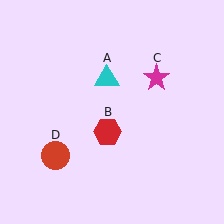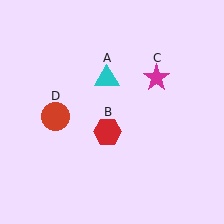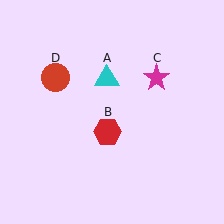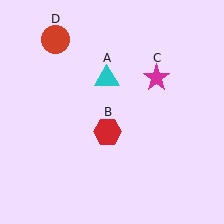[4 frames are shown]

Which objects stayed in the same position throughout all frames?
Cyan triangle (object A) and red hexagon (object B) and magenta star (object C) remained stationary.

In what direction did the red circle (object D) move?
The red circle (object D) moved up.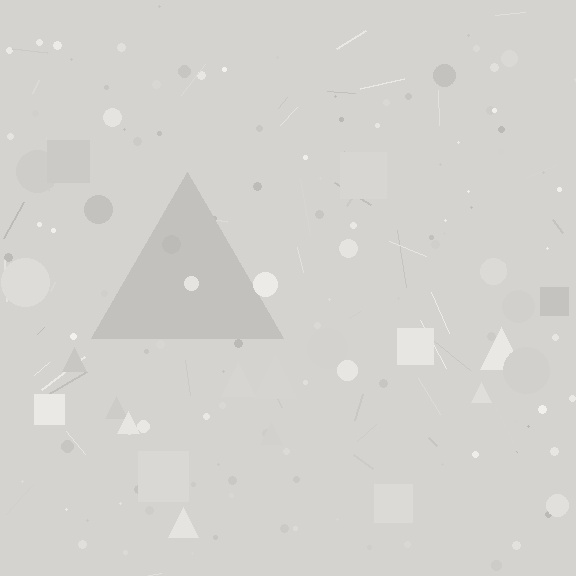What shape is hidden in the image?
A triangle is hidden in the image.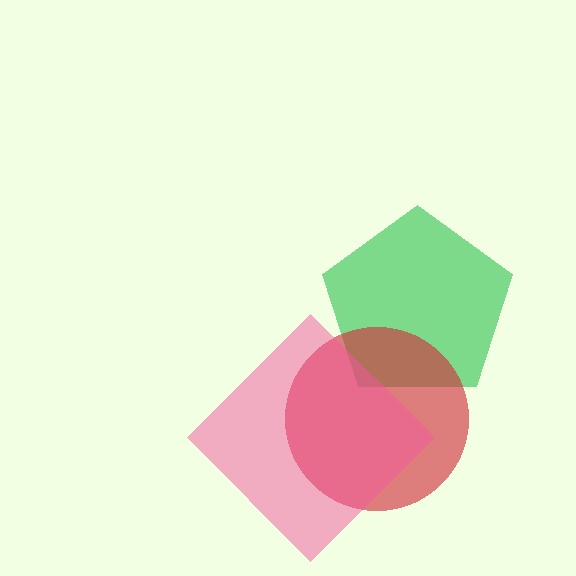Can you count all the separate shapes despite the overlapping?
Yes, there are 3 separate shapes.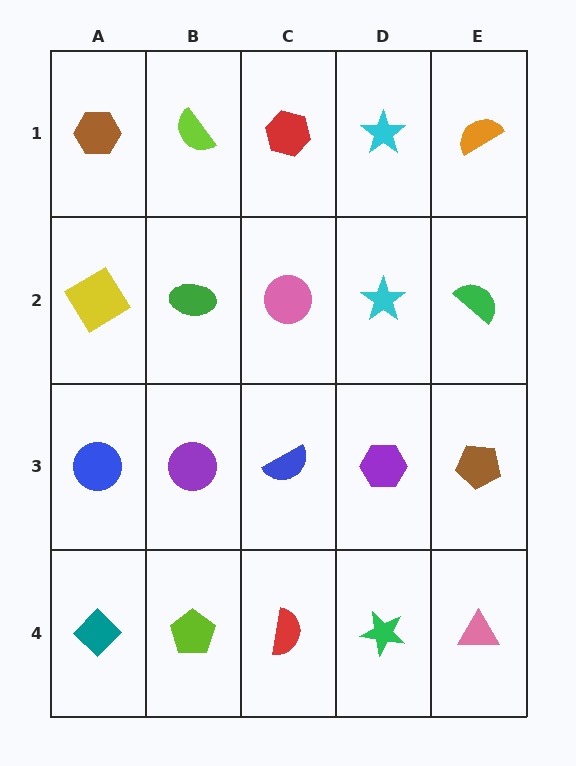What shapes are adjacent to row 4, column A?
A blue circle (row 3, column A), a lime pentagon (row 4, column B).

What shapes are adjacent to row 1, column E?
A green semicircle (row 2, column E), a cyan star (row 1, column D).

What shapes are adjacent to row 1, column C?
A pink circle (row 2, column C), a lime semicircle (row 1, column B), a cyan star (row 1, column D).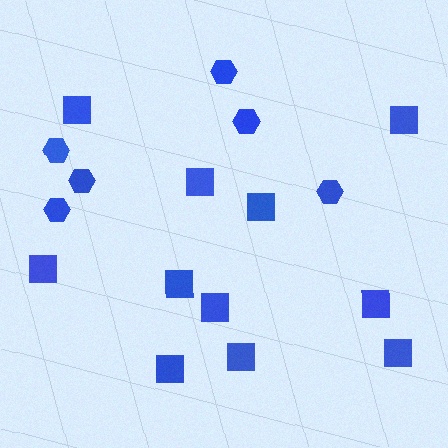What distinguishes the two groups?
There are 2 groups: one group of squares (11) and one group of hexagons (6).